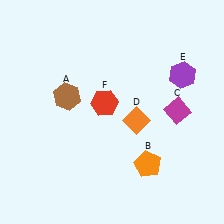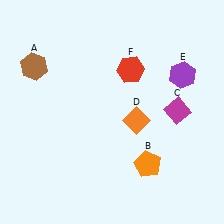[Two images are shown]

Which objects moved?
The objects that moved are: the brown hexagon (A), the red hexagon (F).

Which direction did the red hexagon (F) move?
The red hexagon (F) moved up.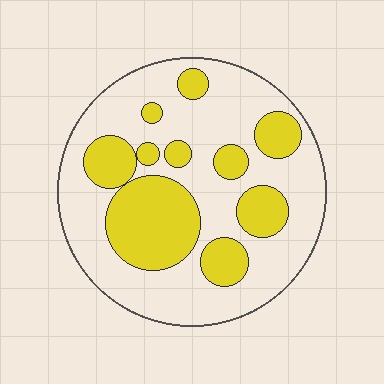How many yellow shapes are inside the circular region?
10.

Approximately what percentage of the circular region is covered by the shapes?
Approximately 35%.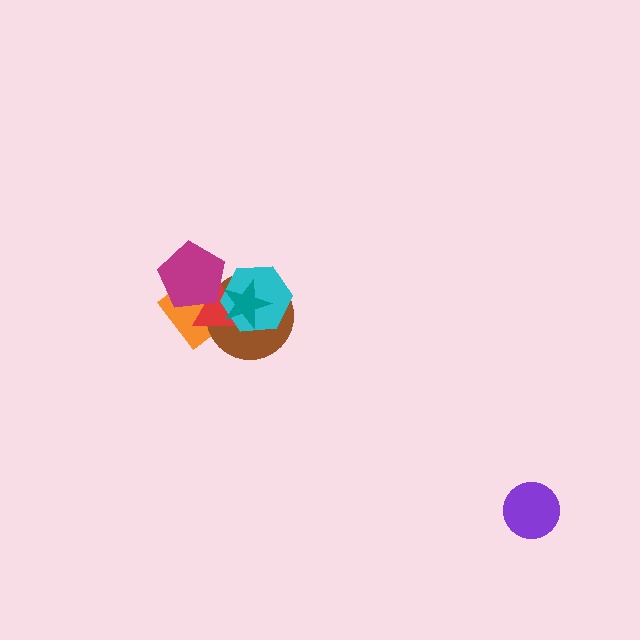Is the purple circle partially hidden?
No, no other shape covers it.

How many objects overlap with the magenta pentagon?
3 objects overlap with the magenta pentagon.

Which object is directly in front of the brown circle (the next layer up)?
The red triangle is directly in front of the brown circle.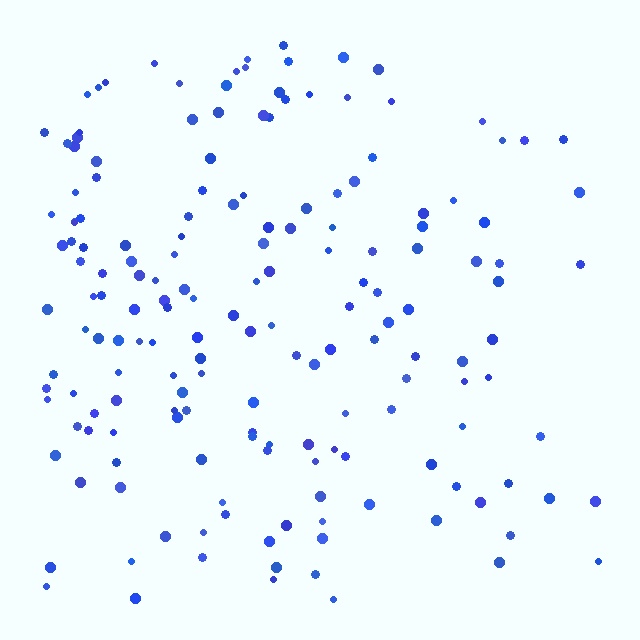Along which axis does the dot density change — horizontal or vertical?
Horizontal.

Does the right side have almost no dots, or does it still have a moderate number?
Still a moderate number, just noticeably fewer than the left.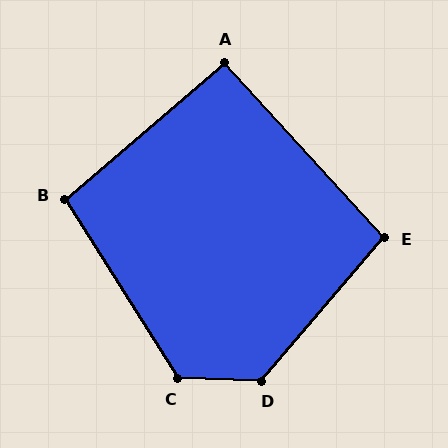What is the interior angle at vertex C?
Approximately 124 degrees (obtuse).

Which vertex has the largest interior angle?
D, at approximately 129 degrees.